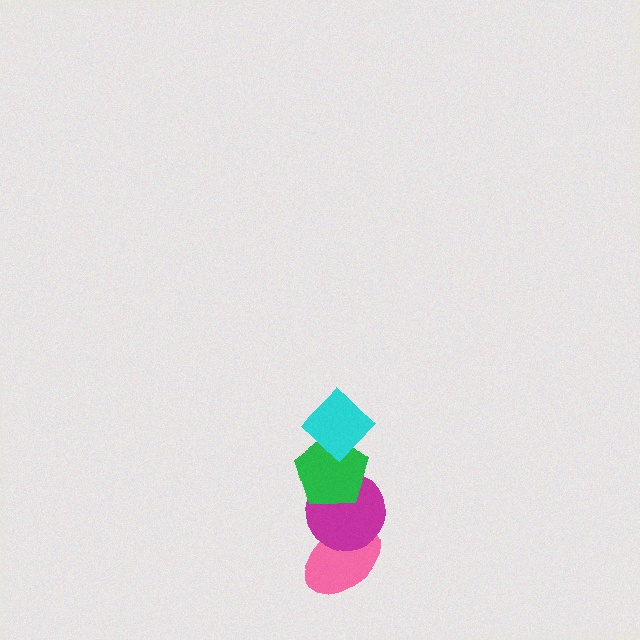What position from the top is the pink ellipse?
The pink ellipse is 4th from the top.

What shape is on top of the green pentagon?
The cyan diamond is on top of the green pentagon.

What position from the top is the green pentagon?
The green pentagon is 2nd from the top.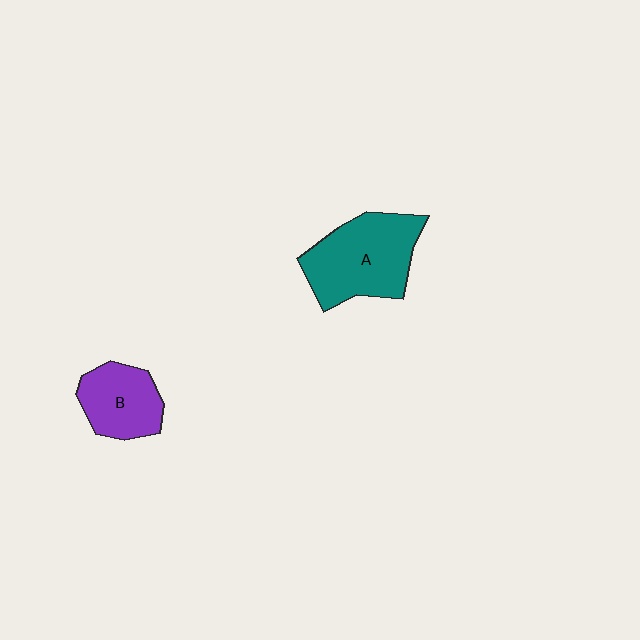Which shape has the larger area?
Shape A (teal).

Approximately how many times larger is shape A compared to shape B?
Approximately 1.6 times.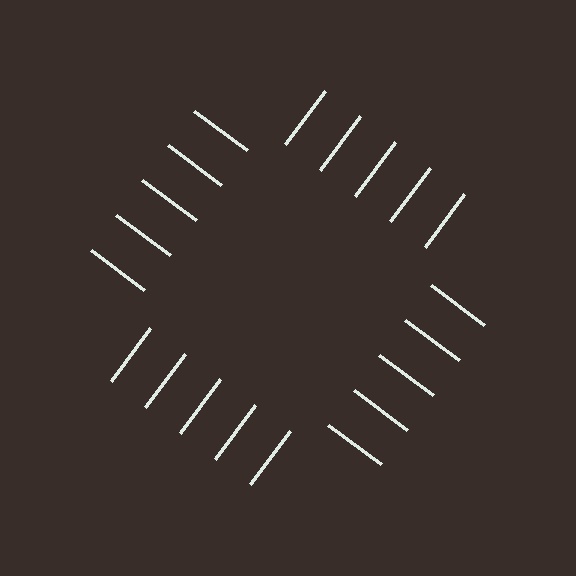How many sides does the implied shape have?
4 sides — the line-ends trace a square.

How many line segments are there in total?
20 — 5 along each of the 4 edges.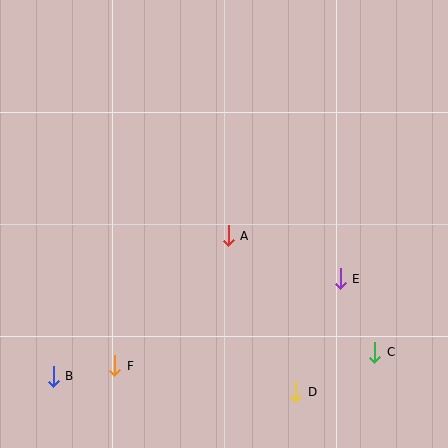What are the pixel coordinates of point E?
Point E is at (340, 279).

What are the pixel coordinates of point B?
Point B is at (53, 376).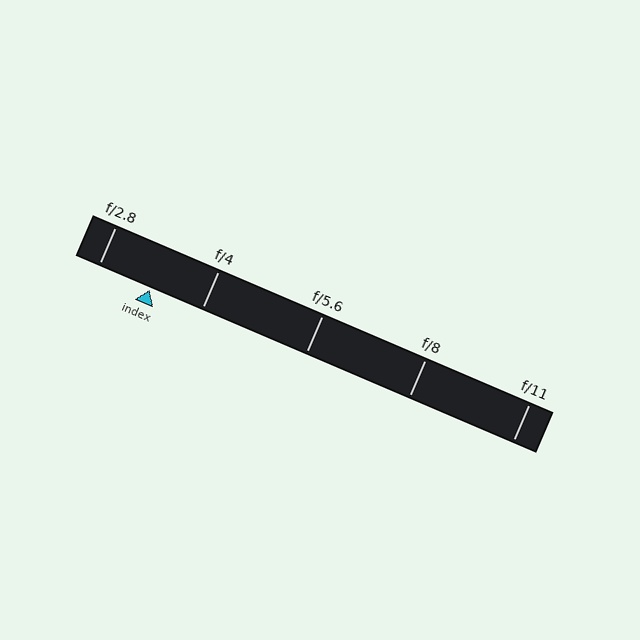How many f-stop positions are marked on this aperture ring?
There are 5 f-stop positions marked.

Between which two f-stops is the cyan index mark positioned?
The index mark is between f/2.8 and f/4.